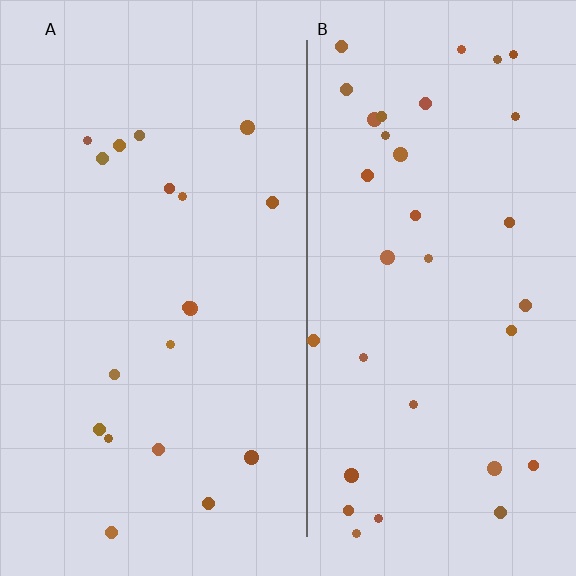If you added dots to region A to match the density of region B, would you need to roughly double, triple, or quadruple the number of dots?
Approximately double.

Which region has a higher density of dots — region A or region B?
B (the right).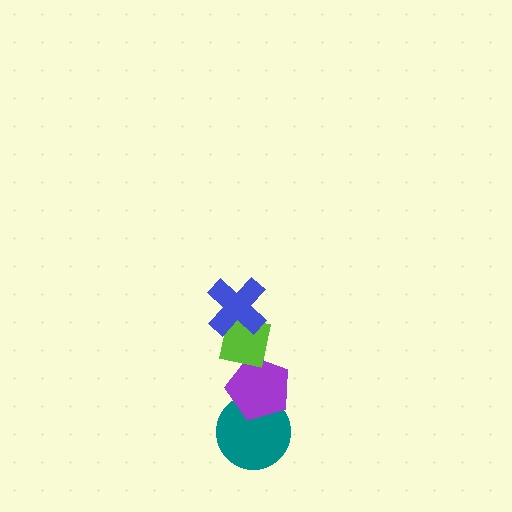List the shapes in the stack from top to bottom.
From top to bottom: the blue cross, the lime square, the purple pentagon, the teal circle.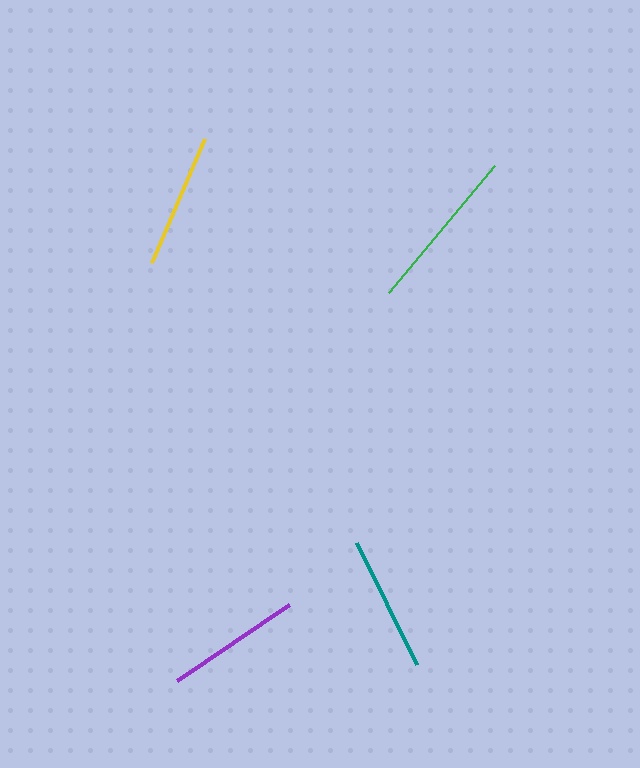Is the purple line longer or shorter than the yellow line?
The purple line is longer than the yellow line.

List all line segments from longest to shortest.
From longest to shortest: green, teal, purple, yellow.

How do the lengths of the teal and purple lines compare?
The teal and purple lines are approximately the same length.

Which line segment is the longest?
The green line is the longest at approximately 165 pixels.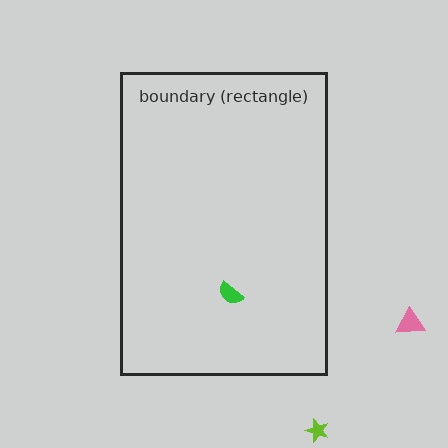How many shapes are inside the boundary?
1 inside, 2 outside.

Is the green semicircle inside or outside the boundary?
Inside.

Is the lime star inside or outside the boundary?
Outside.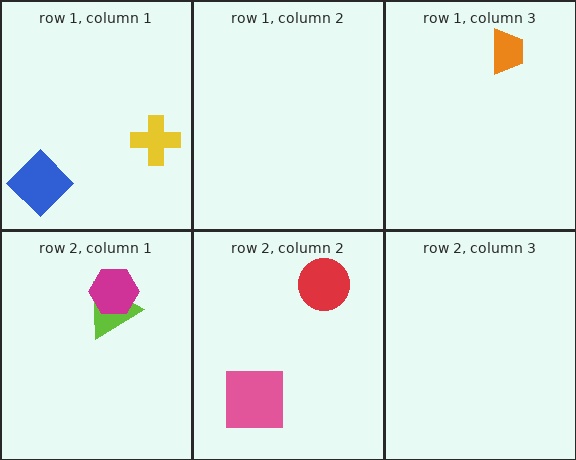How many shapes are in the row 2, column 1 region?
2.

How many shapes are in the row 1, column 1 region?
2.